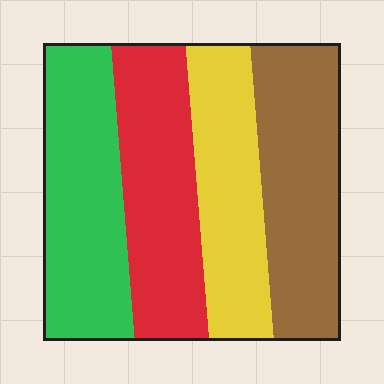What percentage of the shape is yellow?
Yellow covers about 20% of the shape.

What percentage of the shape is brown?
Brown takes up about one quarter (1/4) of the shape.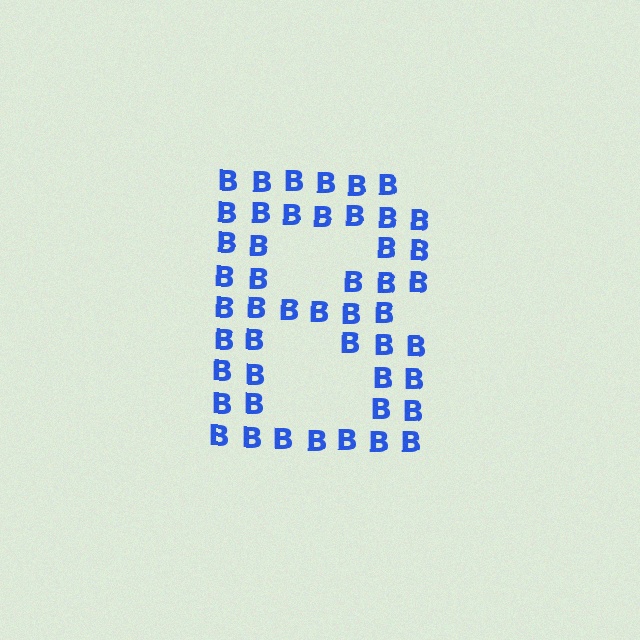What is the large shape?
The large shape is the letter B.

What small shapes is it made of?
It is made of small letter B's.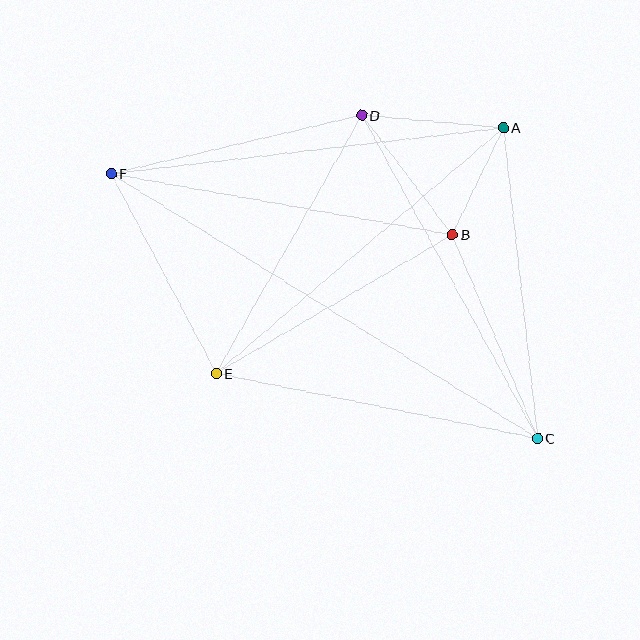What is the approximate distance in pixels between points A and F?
The distance between A and F is approximately 395 pixels.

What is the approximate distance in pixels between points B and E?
The distance between B and E is approximately 274 pixels.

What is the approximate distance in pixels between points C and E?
The distance between C and E is approximately 328 pixels.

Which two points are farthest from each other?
Points C and F are farthest from each other.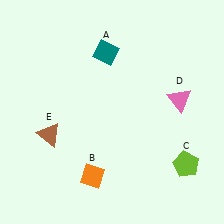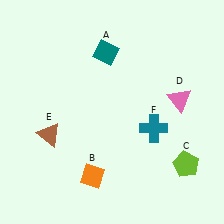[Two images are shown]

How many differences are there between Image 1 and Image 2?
There is 1 difference between the two images.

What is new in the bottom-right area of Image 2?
A teal cross (F) was added in the bottom-right area of Image 2.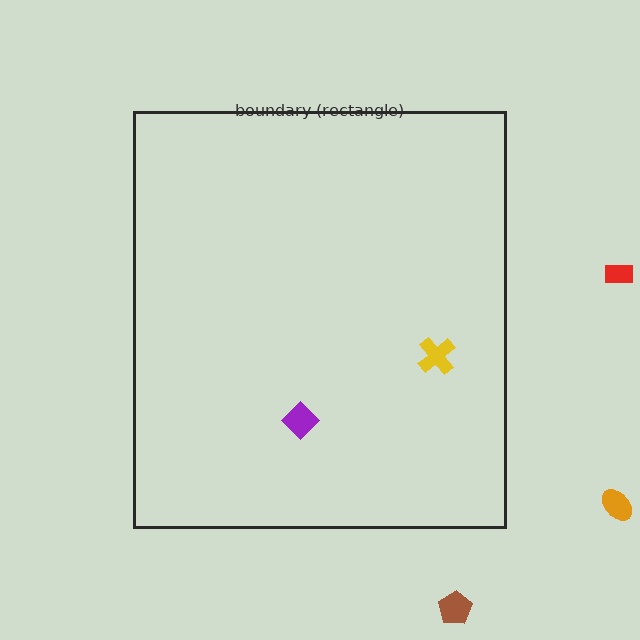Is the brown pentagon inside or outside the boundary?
Outside.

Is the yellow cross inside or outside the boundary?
Inside.